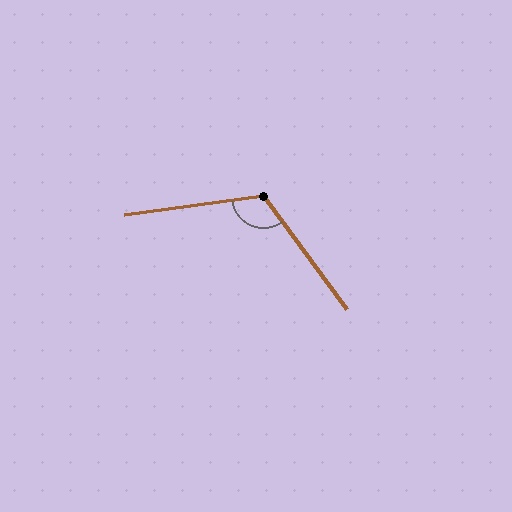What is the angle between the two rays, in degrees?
Approximately 118 degrees.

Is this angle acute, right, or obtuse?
It is obtuse.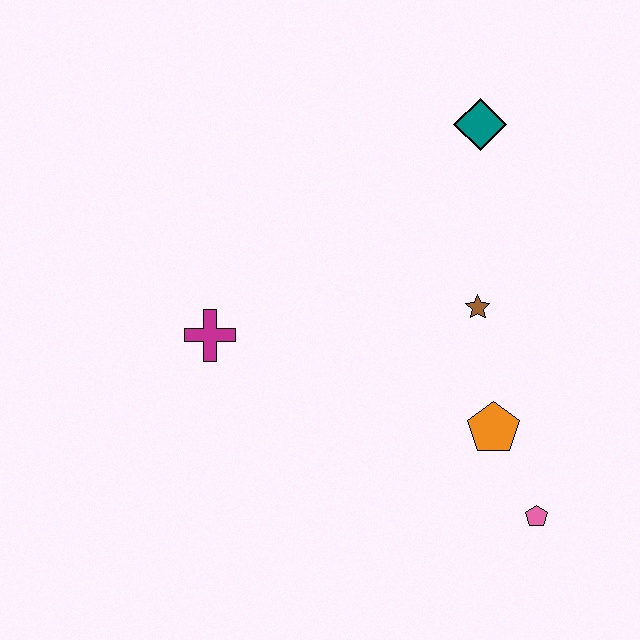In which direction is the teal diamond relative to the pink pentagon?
The teal diamond is above the pink pentagon.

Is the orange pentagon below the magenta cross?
Yes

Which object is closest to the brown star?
The orange pentagon is closest to the brown star.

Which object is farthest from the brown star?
The magenta cross is farthest from the brown star.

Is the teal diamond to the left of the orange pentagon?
Yes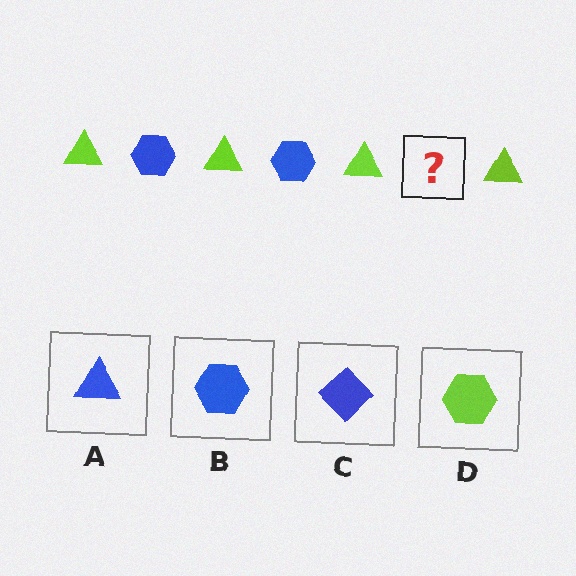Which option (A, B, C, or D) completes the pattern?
B.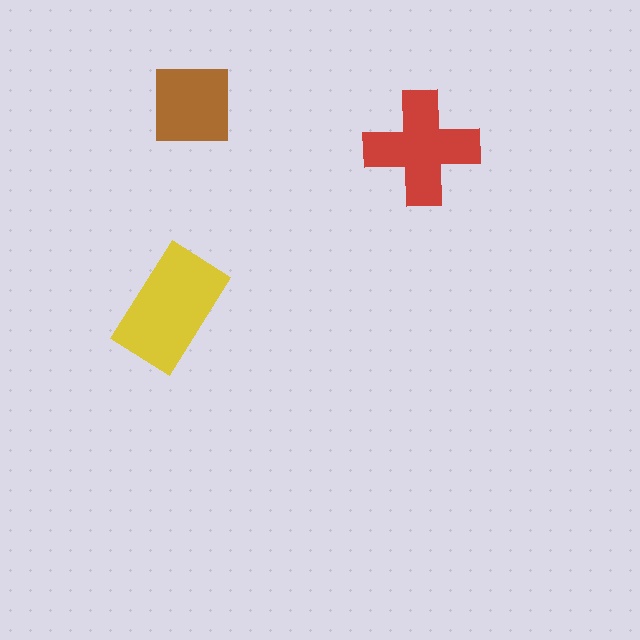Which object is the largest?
The yellow rectangle.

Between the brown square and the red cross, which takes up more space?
The red cross.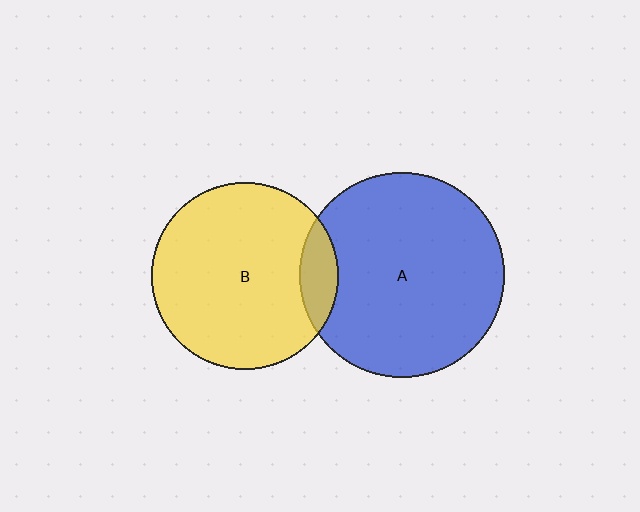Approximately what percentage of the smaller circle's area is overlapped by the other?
Approximately 10%.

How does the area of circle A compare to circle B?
Approximately 1.2 times.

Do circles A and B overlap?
Yes.